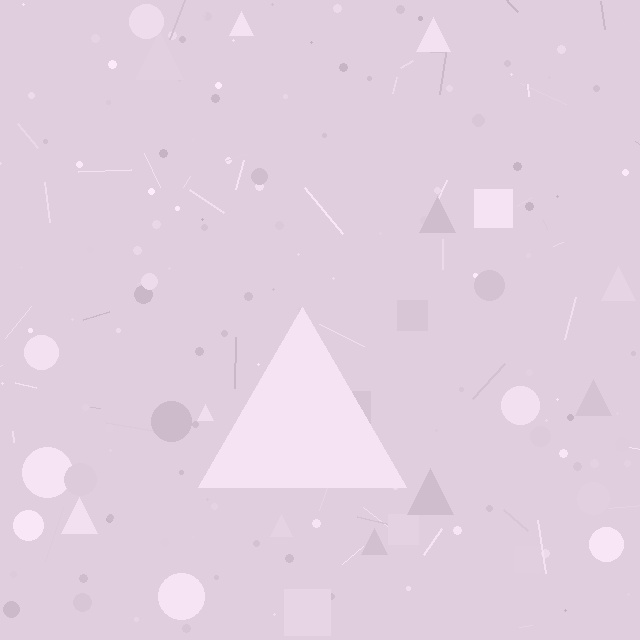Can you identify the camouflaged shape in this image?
The camouflaged shape is a triangle.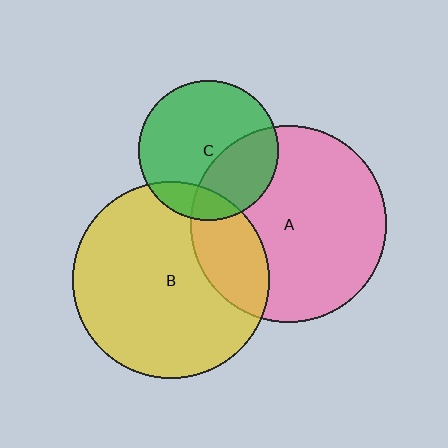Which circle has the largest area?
Circle B (yellow).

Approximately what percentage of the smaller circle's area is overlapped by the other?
Approximately 35%.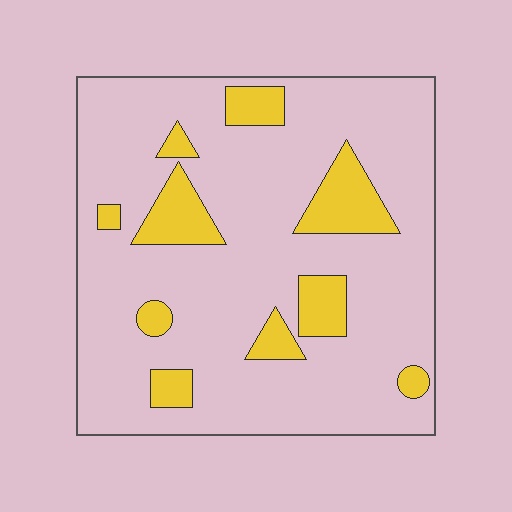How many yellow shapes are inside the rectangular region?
10.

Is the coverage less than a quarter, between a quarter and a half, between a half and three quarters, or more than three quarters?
Less than a quarter.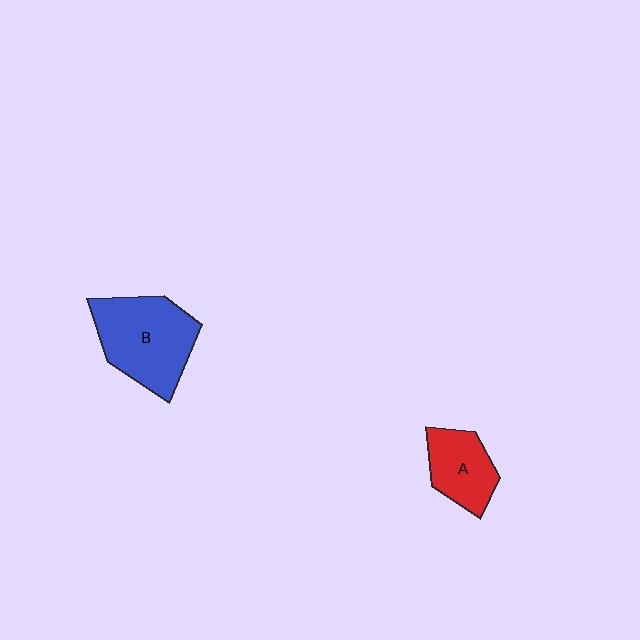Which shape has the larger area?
Shape B (blue).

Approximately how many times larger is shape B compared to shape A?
Approximately 1.7 times.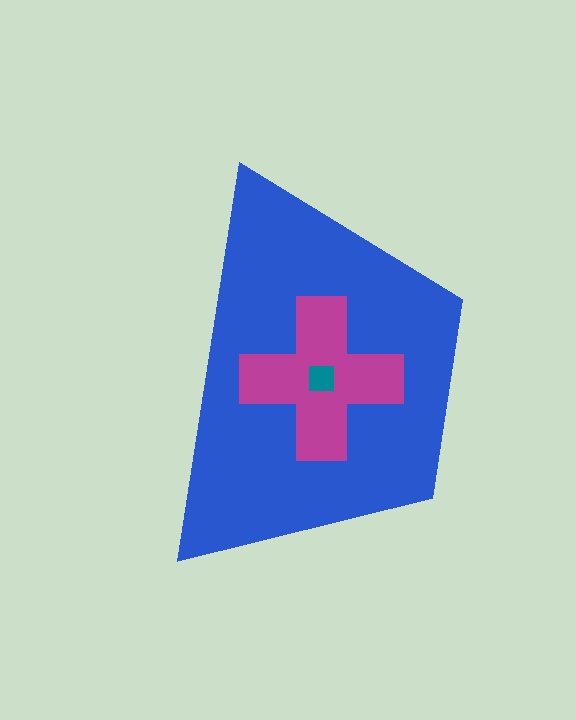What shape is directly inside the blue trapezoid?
The magenta cross.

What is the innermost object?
The teal square.